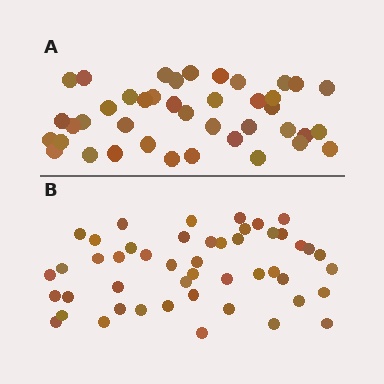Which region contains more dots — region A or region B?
Region B (the bottom region) has more dots.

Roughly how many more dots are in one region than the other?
Region B has roughly 8 or so more dots than region A.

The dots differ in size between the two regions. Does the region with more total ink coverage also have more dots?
No. Region A has more total ink coverage because its dots are larger, but region B actually contains more individual dots. Total area can be misleading — the number of items is what matters here.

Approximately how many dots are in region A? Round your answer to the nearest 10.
About 40 dots. (The exact count is 41, which rounds to 40.)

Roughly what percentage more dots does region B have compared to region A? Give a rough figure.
About 15% more.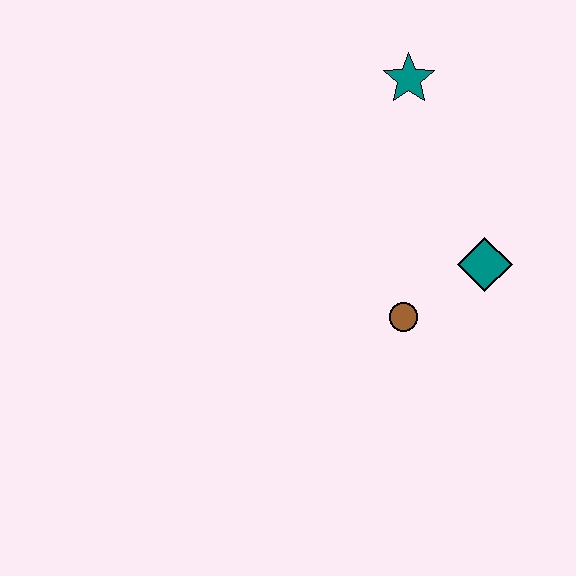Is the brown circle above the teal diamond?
No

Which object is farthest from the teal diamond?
The teal star is farthest from the teal diamond.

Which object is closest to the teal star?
The teal diamond is closest to the teal star.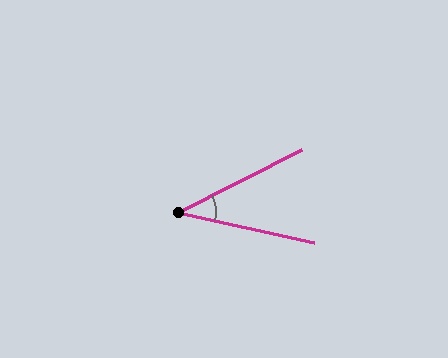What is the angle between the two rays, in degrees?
Approximately 39 degrees.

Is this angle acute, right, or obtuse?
It is acute.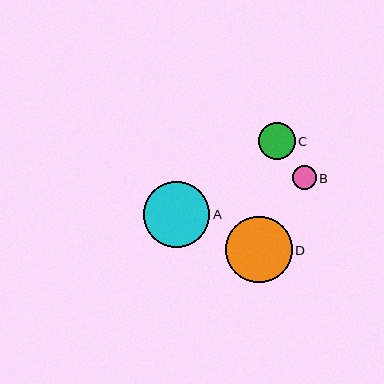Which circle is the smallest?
Circle B is the smallest with a size of approximately 24 pixels.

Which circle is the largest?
Circle D is the largest with a size of approximately 66 pixels.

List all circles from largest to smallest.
From largest to smallest: D, A, C, B.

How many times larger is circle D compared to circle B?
Circle D is approximately 2.8 times the size of circle B.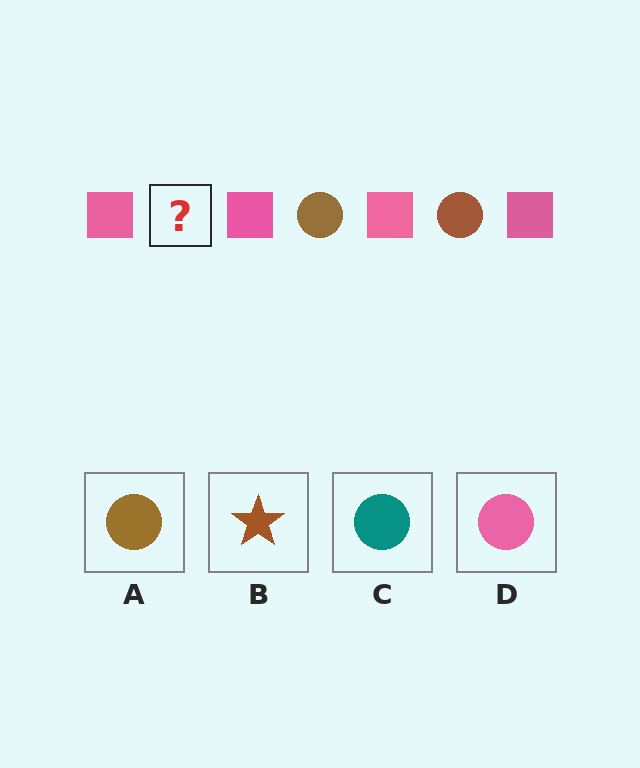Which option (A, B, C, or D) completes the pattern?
A.